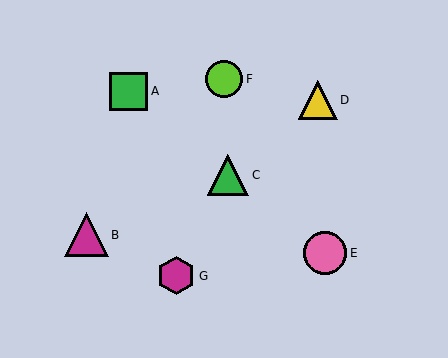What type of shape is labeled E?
Shape E is a pink circle.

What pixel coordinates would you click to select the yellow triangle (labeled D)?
Click at (318, 100) to select the yellow triangle D.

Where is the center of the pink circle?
The center of the pink circle is at (325, 253).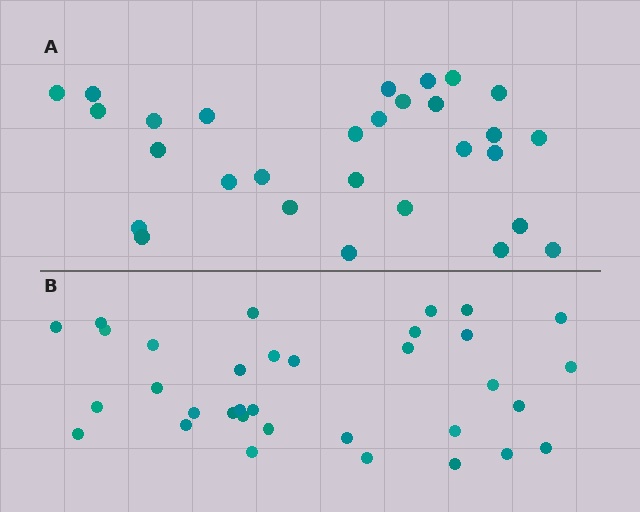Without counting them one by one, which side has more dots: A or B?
Region B (the bottom region) has more dots.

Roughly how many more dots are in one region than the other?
Region B has about 5 more dots than region A.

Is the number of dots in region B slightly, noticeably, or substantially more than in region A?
Region B has only slightly more — the two regions are fairly close. The ratio is roughly 1.2 to 1.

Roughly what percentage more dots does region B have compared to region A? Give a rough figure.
About 15% more.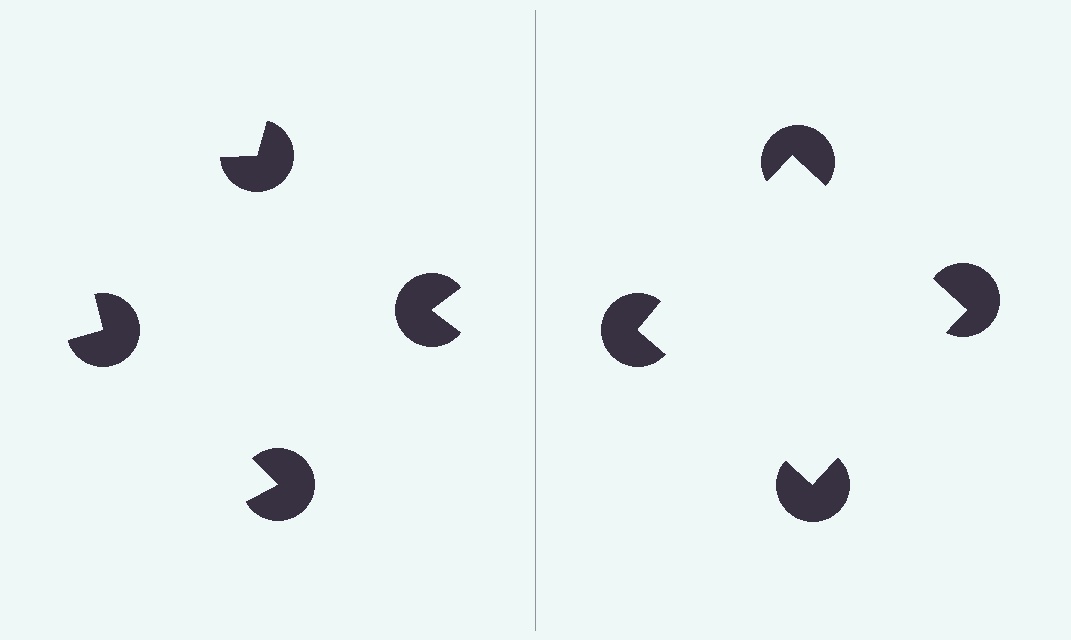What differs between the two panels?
The pac-man discs are positioned identically on both sides; only the wedge orientations differ. On the right they align to a square; on the left they are misaligned.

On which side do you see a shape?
An illusory square appears on the right side. On the left side the wedge cuts are rotated, so no coherent shape forms.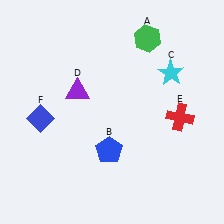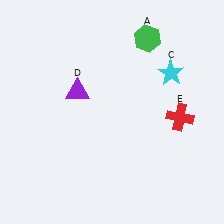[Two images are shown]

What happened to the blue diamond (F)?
The blue diamond (F) was removed in Image 2. It was in the bottom-left area of Image 1.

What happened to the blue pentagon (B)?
The blue pentagon (B) was removed in Image 2. It was in the bottom-left area of Image 1.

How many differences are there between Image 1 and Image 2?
There are 2 differences between the two images.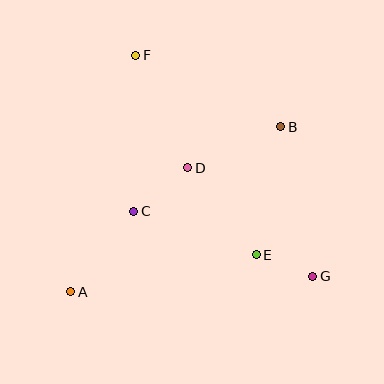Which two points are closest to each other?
Points E and G are closest to each other.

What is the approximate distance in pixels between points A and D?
The distance between A and D is approximately 170 pixels.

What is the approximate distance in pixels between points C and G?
The distance between C and G is approximately 191 pixels.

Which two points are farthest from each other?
Points F and G are farthest from each other.